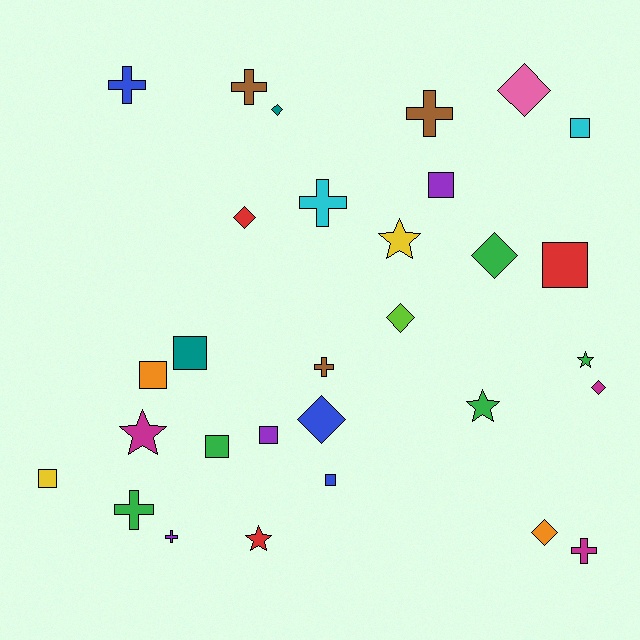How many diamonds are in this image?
There are 8 diamonds.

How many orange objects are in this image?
There are 2 orange objects.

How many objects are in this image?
There are 30 objects.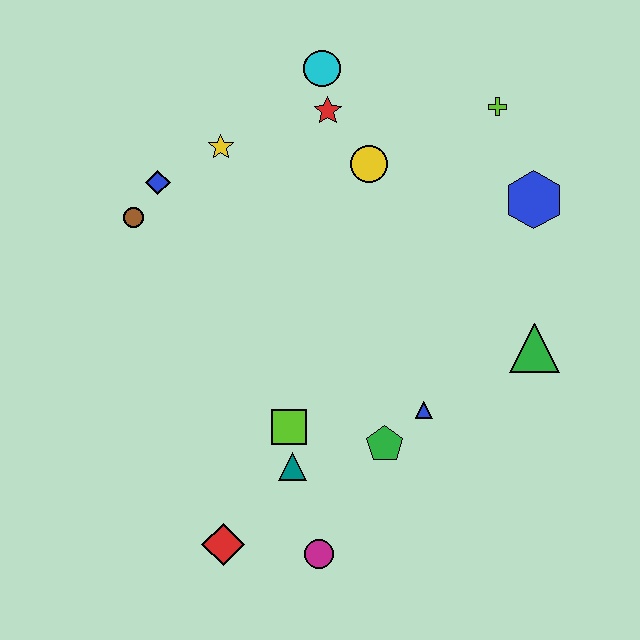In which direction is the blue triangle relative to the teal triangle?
The blue triangle is to the right of the teal triangle.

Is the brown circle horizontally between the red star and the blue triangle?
No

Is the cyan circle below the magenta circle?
No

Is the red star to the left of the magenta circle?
No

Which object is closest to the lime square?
The teal triangle is closest to the lime square.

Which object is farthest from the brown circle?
The green triangle is farthest from the brown circle.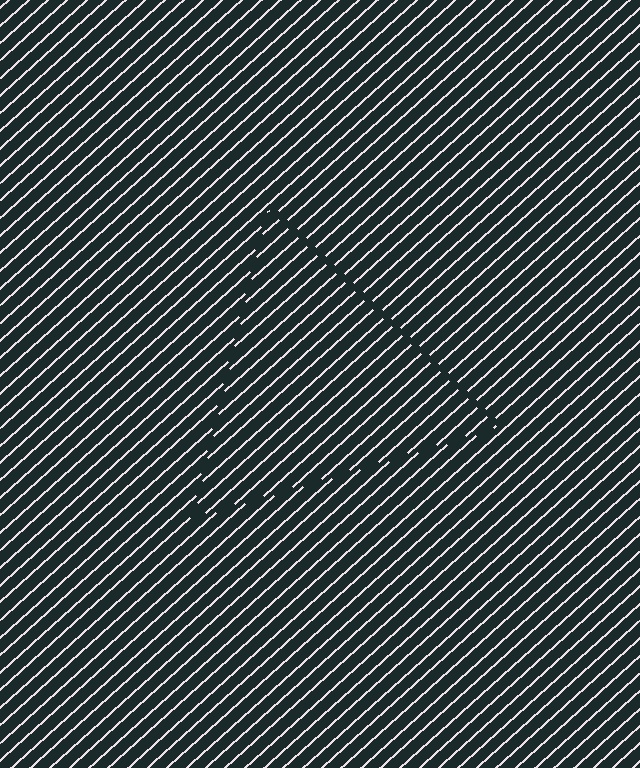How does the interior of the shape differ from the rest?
The interior of the shape contains the same grating, shifted by half a period — the contour is defined by the phase discontinuity where line-ends from the inner and outer gratings abut.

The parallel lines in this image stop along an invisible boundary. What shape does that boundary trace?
An illusory triangle. The interior of the shape contains the same grating, shifted by half a period — the contour is defined by the phase discontinuity where line-ends from the inner and outer gratings abut.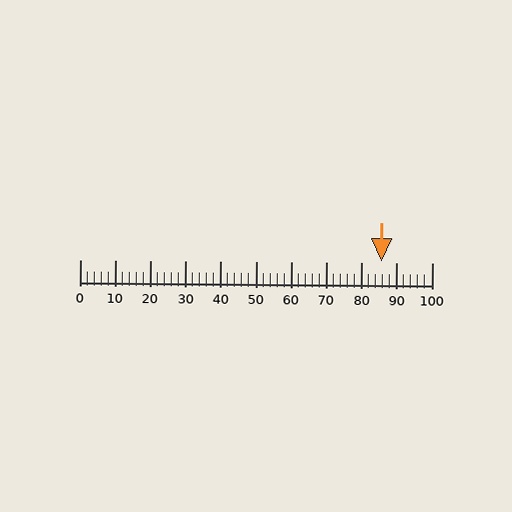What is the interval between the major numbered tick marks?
The major tick marks are spaced 10 units apart.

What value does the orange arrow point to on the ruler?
The orange arrow points to approximately 86.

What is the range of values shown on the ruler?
The ruler shows values from 0 to 100.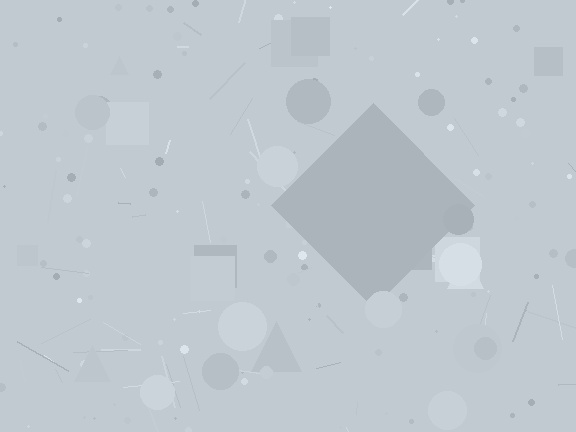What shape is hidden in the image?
A diamond is hidden in the image.